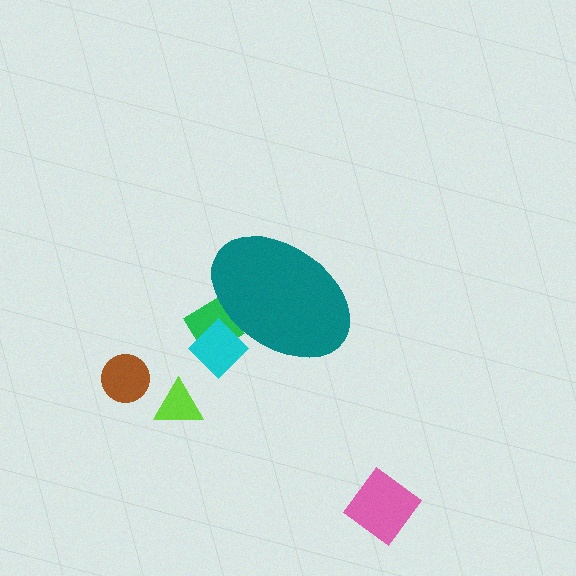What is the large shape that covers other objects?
A teal ellipse.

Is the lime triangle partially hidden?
No, the lime triangle is fully visible.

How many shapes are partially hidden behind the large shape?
2 shapes are partially hidden.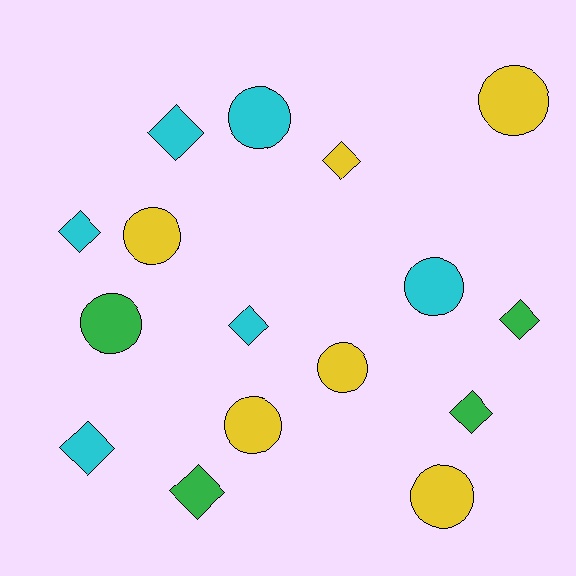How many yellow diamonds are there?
There is 1 yellow diamond.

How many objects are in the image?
There are 16 objects.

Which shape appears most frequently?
Diamond, with 8 objects.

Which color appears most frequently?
Yellow, with 6 objects.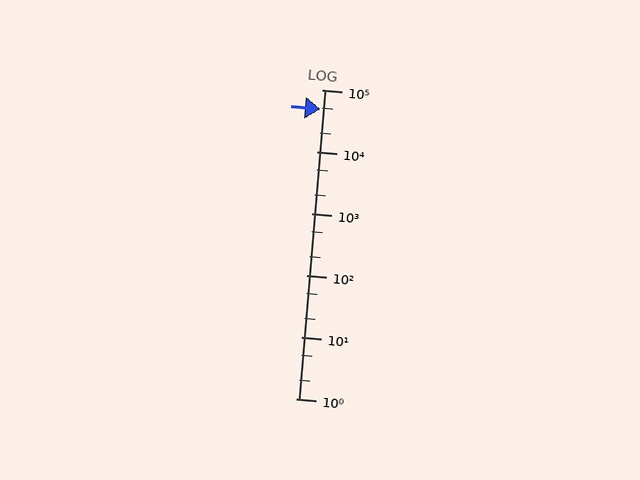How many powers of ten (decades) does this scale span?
The scale spans 5 decades, from 1 to 100000.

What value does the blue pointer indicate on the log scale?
The pointer indicates approximately 49000.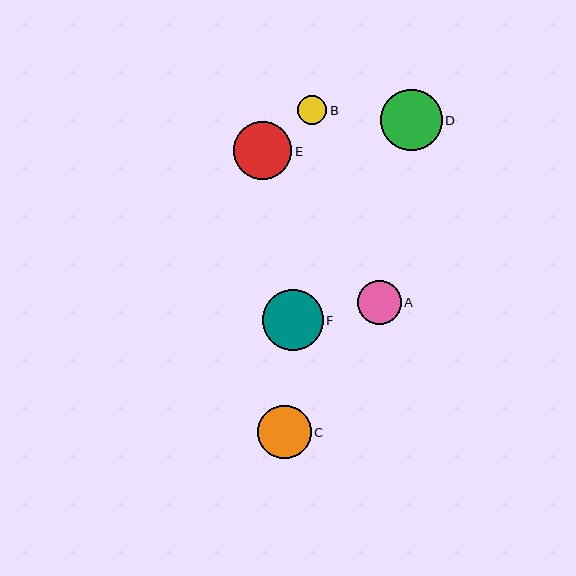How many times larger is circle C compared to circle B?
Circle C is approximately 1.8 times the size of circle B.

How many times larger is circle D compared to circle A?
Circle D is approximately 1.4 times the size of circle A.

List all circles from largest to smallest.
From largest to smallest: D, F, E, C, A, B.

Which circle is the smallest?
Circle B is the smallest with a size of approximately 29 pixels.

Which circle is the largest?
Circle D is the largest with a size of approximately 62 pixels.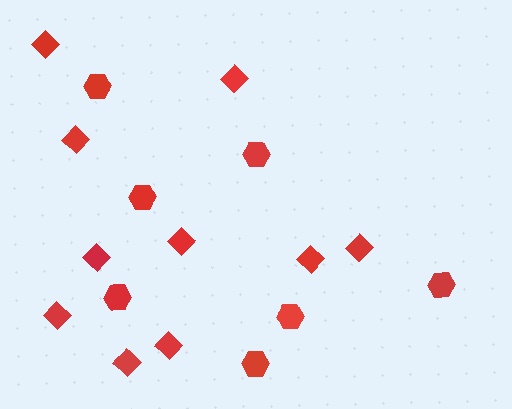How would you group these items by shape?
There are 2 groups: one group of hexagons (7) and one group of diamonds (10).